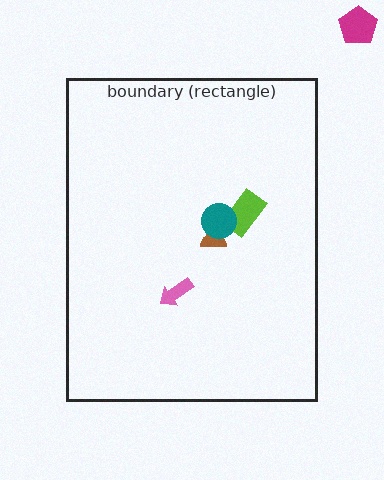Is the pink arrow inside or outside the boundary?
Inside.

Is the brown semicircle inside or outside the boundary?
Inside.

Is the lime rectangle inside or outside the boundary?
Inside.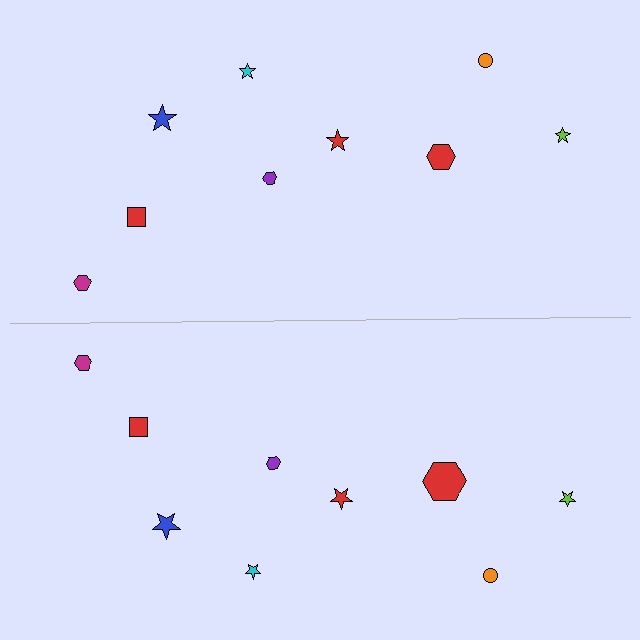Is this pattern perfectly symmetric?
No, the pattern is not perfectly symmetric. The red hexagon on the bottom side has a different size than its mirror counterpart.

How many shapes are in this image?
There are 18 shapes in this image.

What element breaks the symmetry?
The red hexagon on the bottom side has a different size than its mirror counterpart.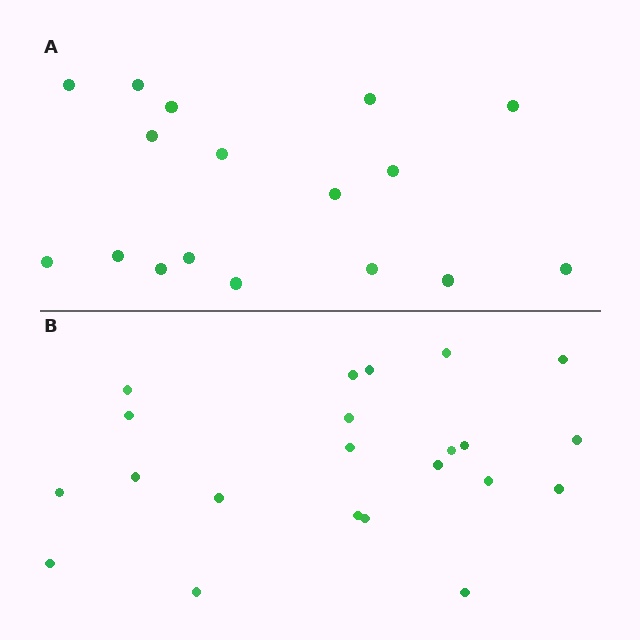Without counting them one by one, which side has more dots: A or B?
Region B (the bottom region) has more dots.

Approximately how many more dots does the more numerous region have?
Region B has about 5 more dots than region A.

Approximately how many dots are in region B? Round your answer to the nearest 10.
About 20 dots. (The exact count is 22, which rounds to 20.)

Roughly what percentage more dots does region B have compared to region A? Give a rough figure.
About 30% more.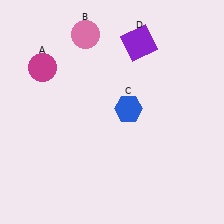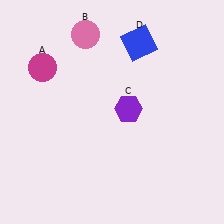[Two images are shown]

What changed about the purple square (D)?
In Image 1, D is purple. In Image 2, it changed to blue.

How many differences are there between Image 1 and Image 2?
There are 2 differences between the two images.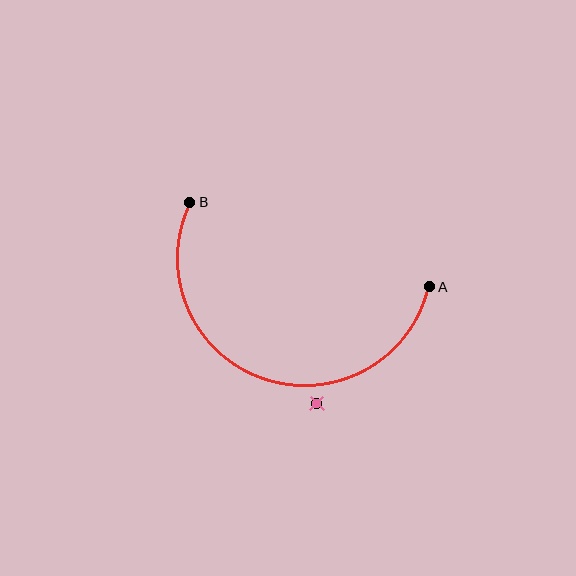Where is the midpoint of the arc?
The arc midpoint is the point on the curve farthest from the straight line joining A and B. It sits below that line.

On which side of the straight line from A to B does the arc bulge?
The arc bulges below the straight line connecting A and B.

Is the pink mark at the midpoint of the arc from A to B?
No — the pink mark does not lie on the arc at all. It sits slightly outside the curve.